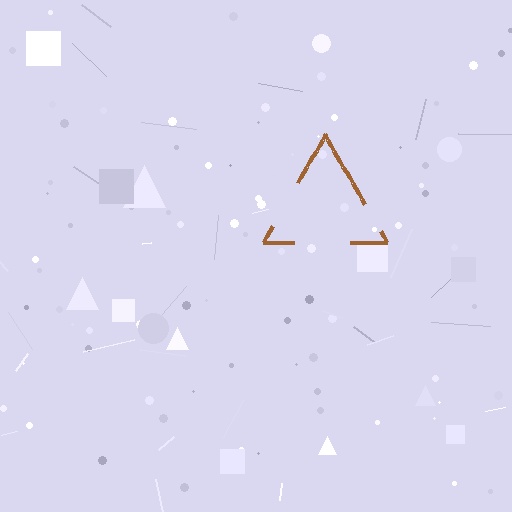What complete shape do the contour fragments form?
The contour fragments form a triangle.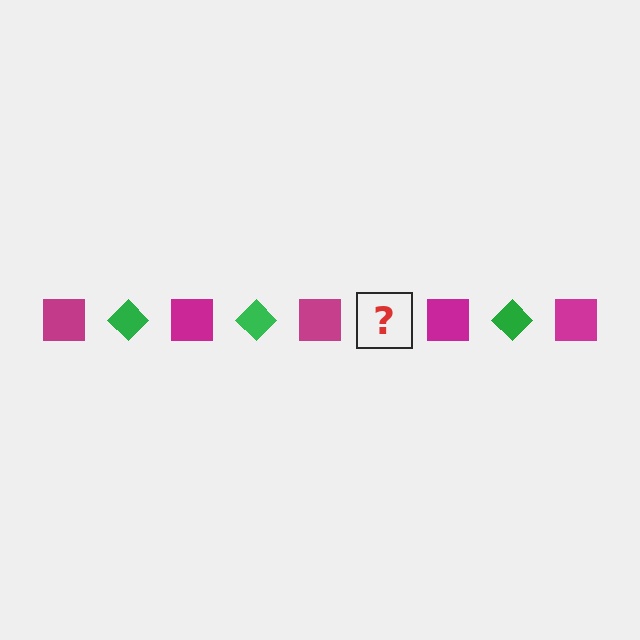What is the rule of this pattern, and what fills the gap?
The rule is that the pattern alternates between magenta square and green diamond. The gap should be filled with a green diamond.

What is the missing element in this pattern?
The missing element is a green diamond.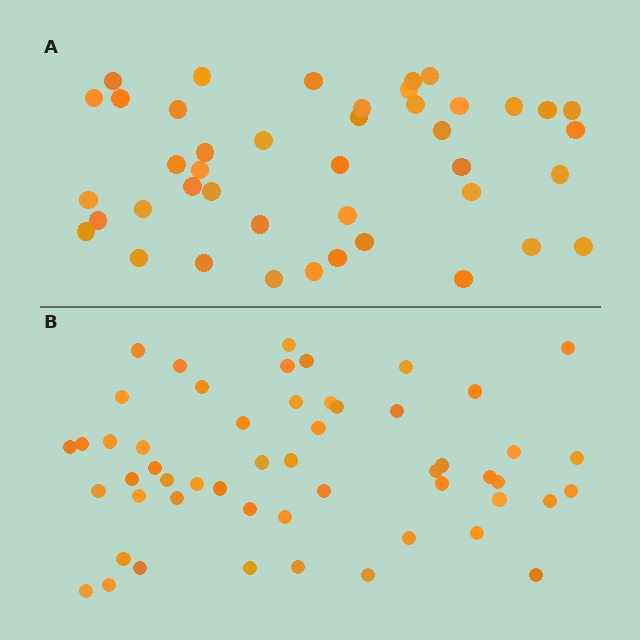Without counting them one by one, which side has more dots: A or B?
Region B (the bottom region) has more dots.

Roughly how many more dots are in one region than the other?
Region B has roughly 10 or so more dots than region A.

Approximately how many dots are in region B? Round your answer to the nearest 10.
About 50 dots. (The exact count is 53, which rounds to 50.)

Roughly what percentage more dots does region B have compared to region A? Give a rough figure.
About 25% more.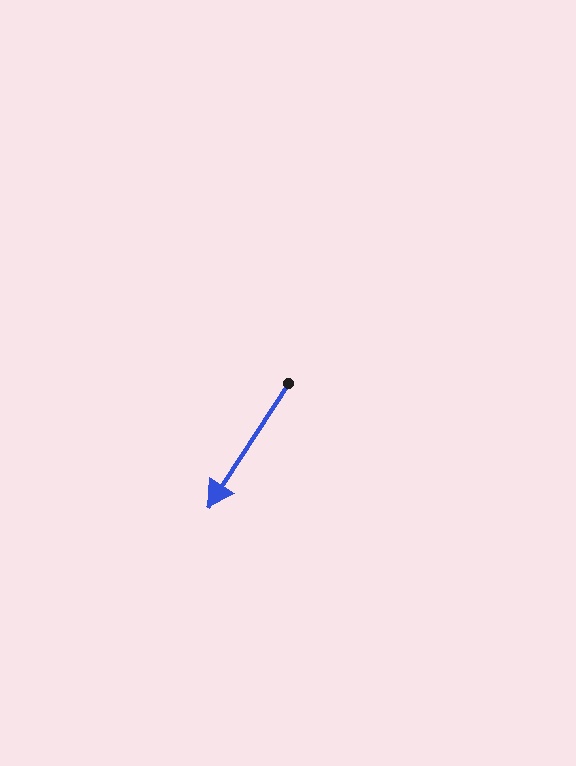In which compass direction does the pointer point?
Southwest.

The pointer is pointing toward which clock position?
Roughly 7 o'clock.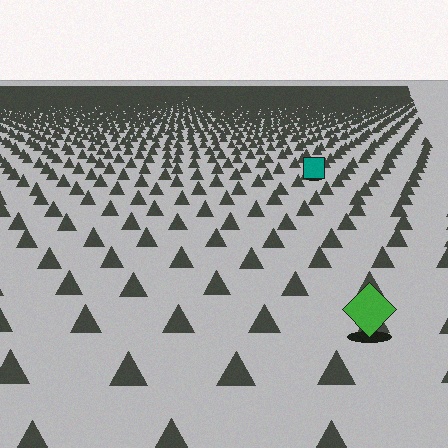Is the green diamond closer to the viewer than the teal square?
Yes. The green diamond is closer — you can tell from the texture gradient: the ground texture is coarser near it.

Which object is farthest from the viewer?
The teal square is farthest from the viewer. It appears smaller and the ground texture around it is denser.